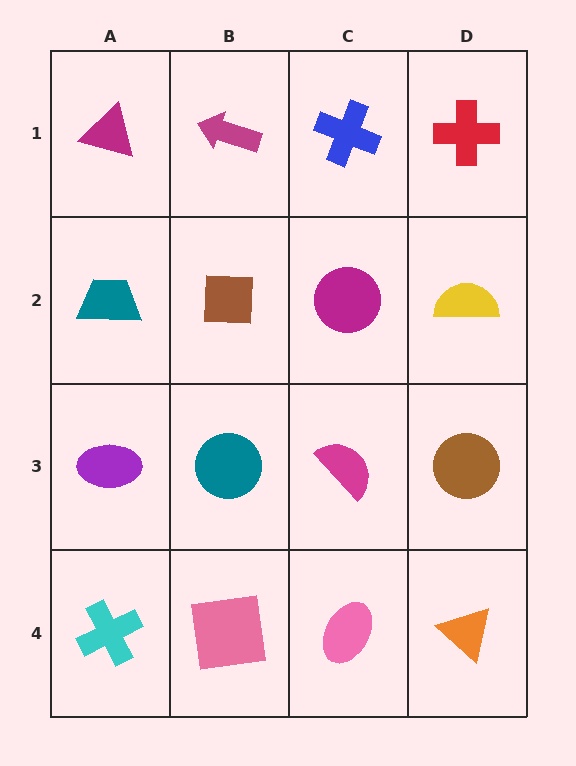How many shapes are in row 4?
4 shapes.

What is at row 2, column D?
A yellow semicircle.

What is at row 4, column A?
A cyan cross.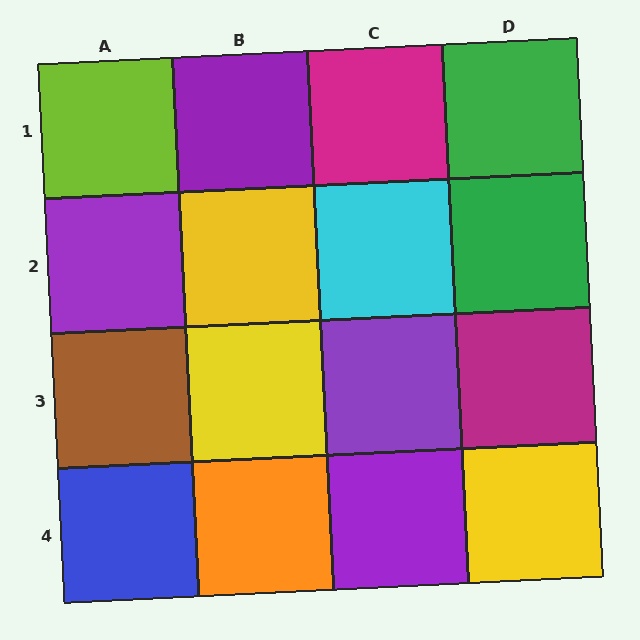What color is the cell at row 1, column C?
Magenta.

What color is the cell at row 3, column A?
Brown.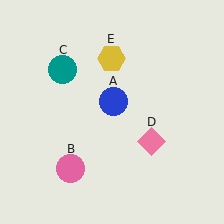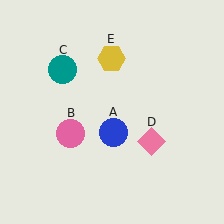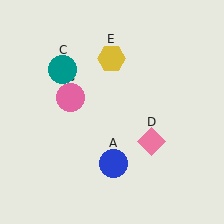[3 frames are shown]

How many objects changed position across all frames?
2 objects changed position: blue circle (object A), pink circle (object B).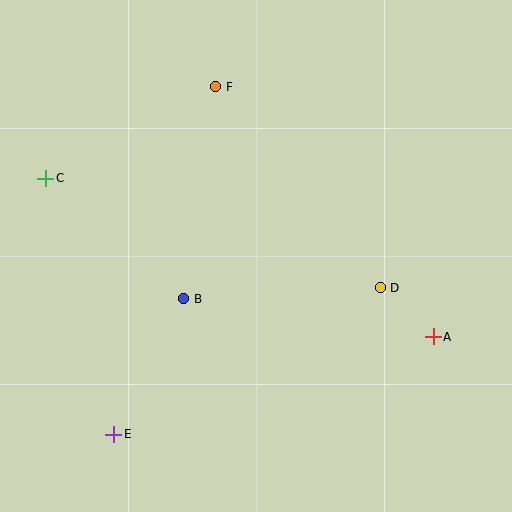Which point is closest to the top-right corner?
Point F is closest to the top-right corner.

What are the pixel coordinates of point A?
Point A is at (433, 337).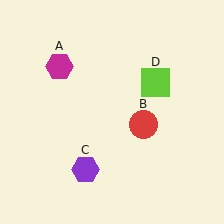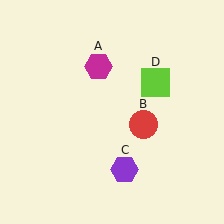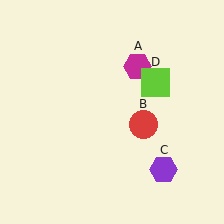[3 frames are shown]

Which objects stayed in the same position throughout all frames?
Red circle (object B) and lime square (object D) remained stationary.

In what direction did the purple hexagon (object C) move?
The purple hexagon (object C) moved right.